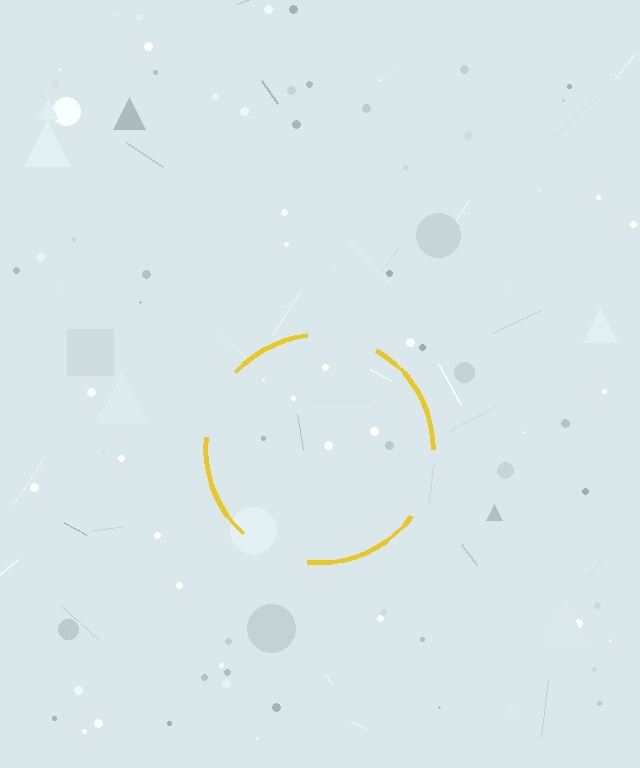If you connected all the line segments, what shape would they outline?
They would outline a circle.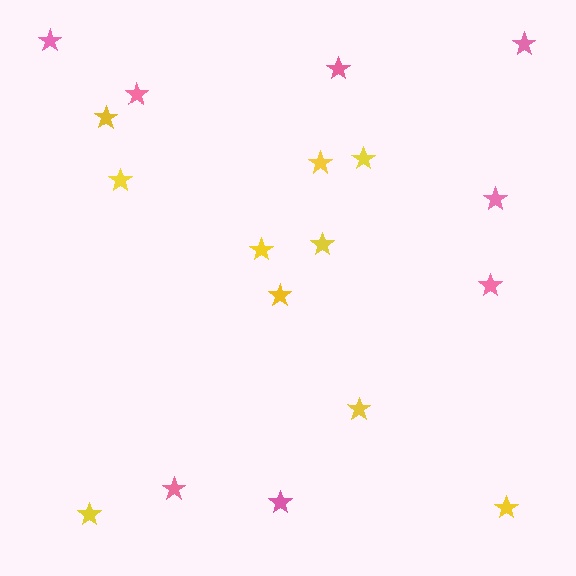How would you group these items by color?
There are 2 groups: one group of pink stars (8) and one group of yellow stars (10).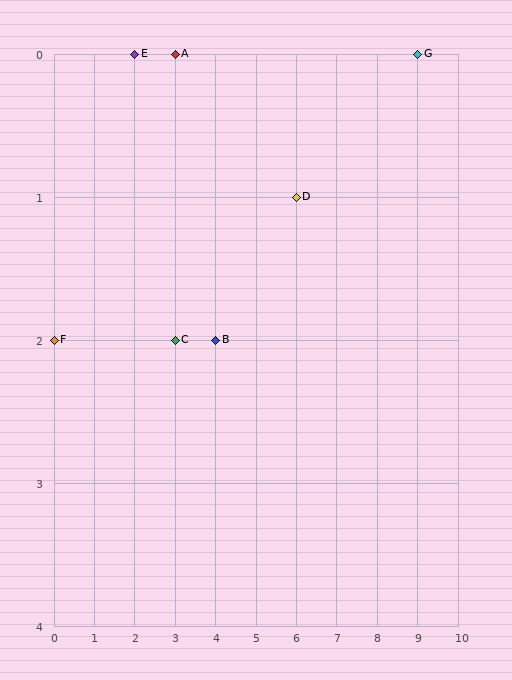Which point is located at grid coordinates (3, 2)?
Point C is at (3, 2).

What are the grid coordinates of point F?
Point F is at grid coordinates (0, 2).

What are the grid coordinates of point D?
Point D is at grid coordinates (6, 1).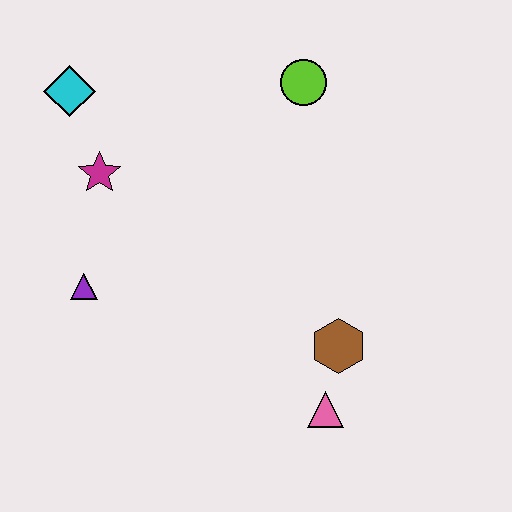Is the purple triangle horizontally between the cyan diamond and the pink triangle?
Yes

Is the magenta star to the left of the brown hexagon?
Yes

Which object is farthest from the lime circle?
The pink triangle is farthest from the lime circle.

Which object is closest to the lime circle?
The magenta star is closest to the lime circle.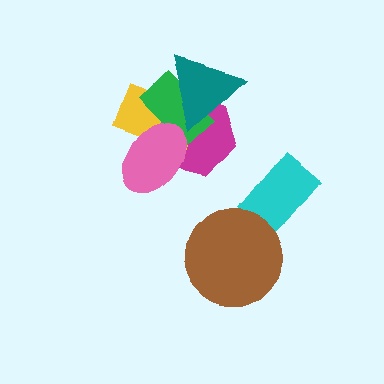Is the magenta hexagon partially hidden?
Yes, it is partially covered by another shape.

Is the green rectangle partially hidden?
Yes, it is partially covered by another shape.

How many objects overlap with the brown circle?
0 objects overlap with the brown circle.